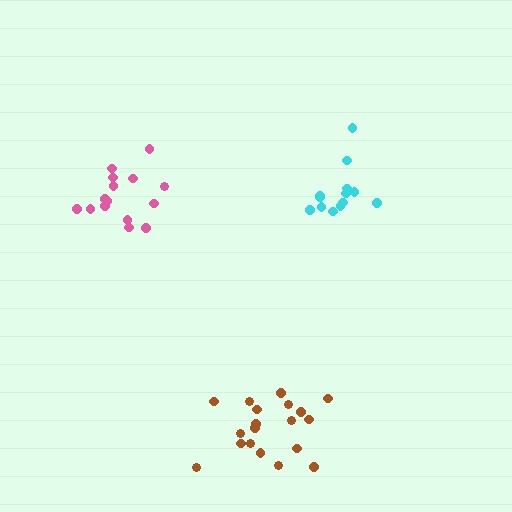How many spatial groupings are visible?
There are 3 spatial groupings.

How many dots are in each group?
Group 1: 13 dots, Group 2: 15 dots, Group 3: 19 dots (47 total).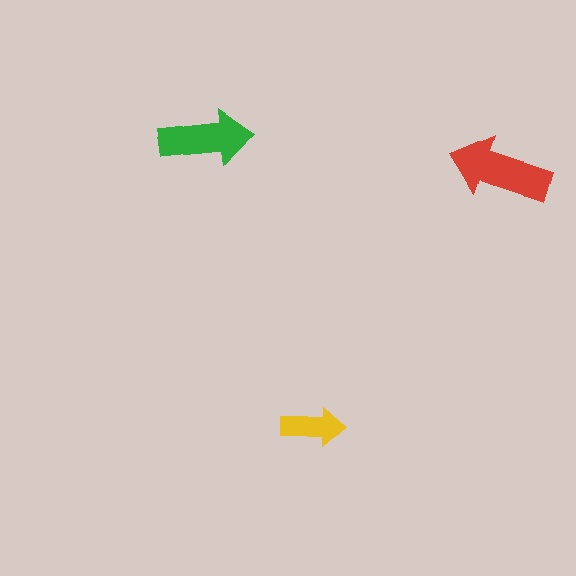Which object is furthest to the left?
The green arrow is leftmost.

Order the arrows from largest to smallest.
the red one, the green one, the yellow one.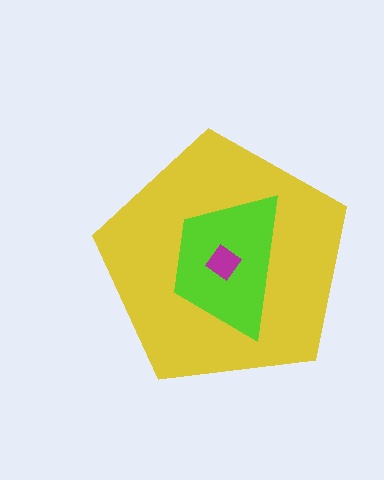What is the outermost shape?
The yellow pentagon.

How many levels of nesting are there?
3.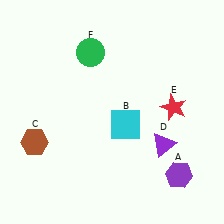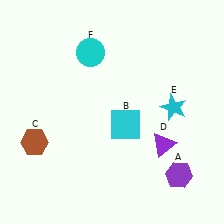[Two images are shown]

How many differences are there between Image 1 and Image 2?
There are 2 differences between the two images.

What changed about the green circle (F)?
In Image 1, F is green. In Image 2, it changed to cyan.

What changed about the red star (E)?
In Image 1, E is red. In Image 2, it changed to cyan.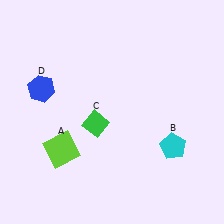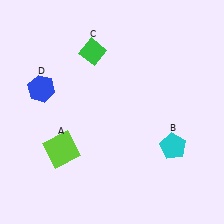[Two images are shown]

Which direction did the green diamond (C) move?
The green diamond (C) moved up.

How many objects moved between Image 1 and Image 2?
1 object moved between the two images.